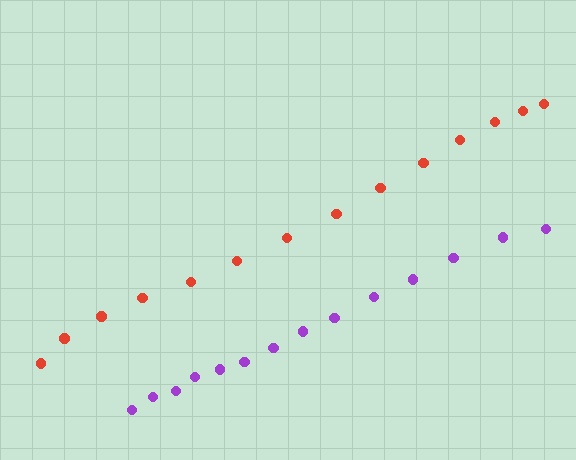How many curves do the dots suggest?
There are 2 distinct paths.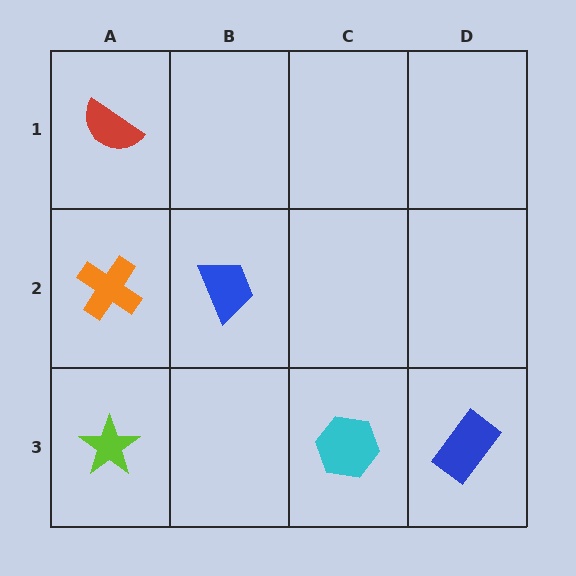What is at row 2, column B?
A blue trapezoid.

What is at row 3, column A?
A lime star.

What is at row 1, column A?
A red semicircle.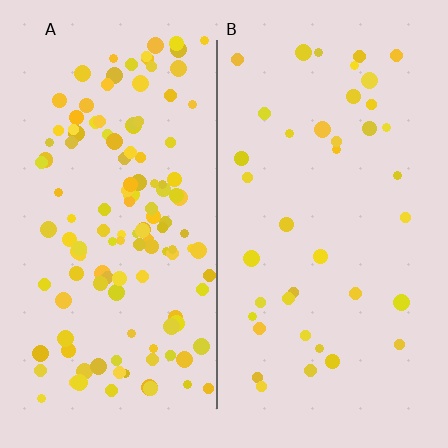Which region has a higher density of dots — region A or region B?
A (the left).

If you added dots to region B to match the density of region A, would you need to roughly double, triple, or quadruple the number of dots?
Approximately triple.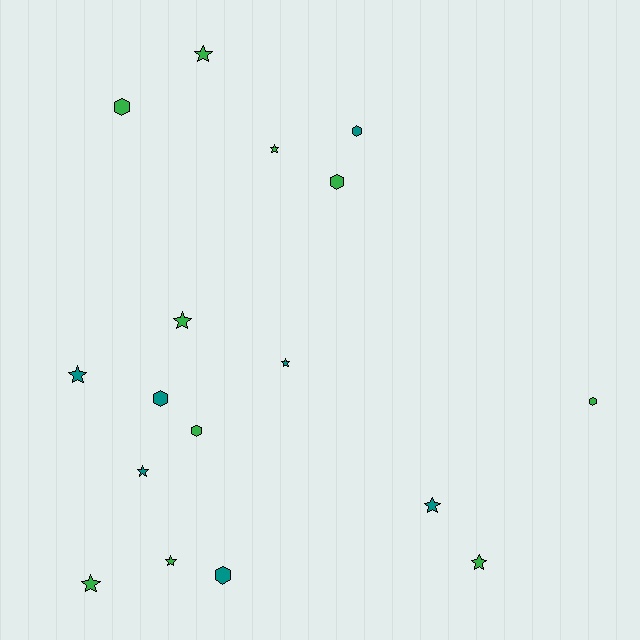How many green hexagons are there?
There are 4 green hexagons.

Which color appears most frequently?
Green, with 10 objects.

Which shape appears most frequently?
Star, with 10 objects.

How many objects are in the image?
There are 17 objects.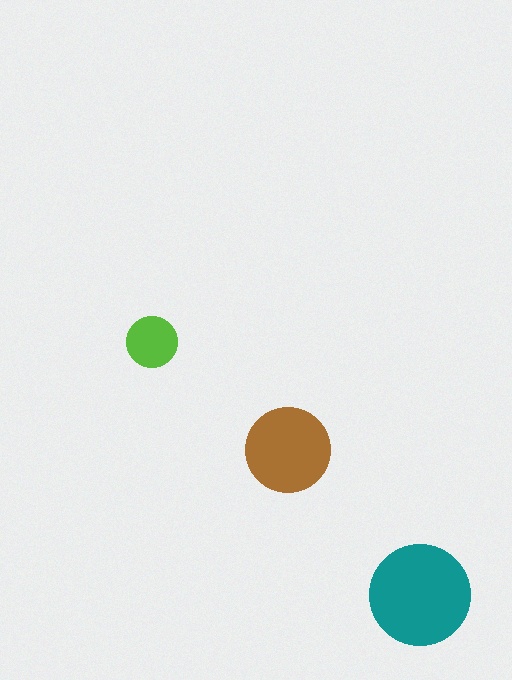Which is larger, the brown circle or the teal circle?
The teal one.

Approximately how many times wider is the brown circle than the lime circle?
About 1.5 times wider.